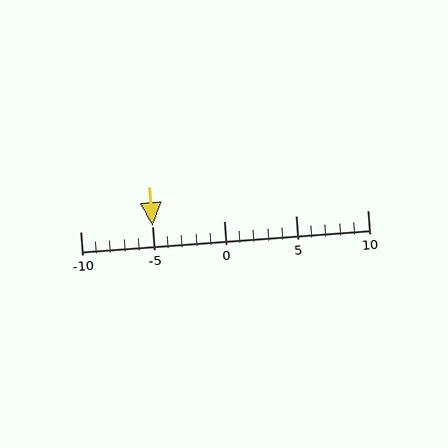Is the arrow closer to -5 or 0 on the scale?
The arrow is closer to -5.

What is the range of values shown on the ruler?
The ruler shows values from -10 to 10.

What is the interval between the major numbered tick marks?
The major tick marks are spaced 5 units apart.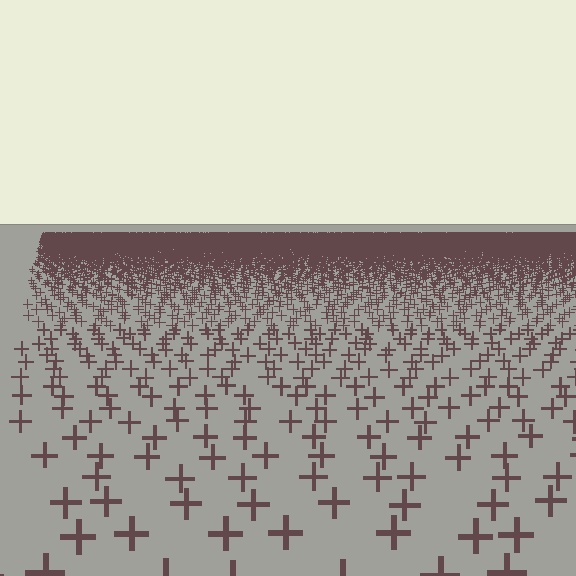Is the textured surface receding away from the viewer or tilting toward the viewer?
The surface is receding away from the viewer. Texture elements get smaller and denser toward the top.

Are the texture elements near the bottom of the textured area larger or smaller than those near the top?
Larger. Near the bottom, elements are closer to the viewer and appear at a bigger on-screen size.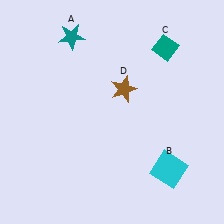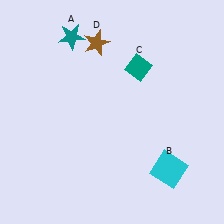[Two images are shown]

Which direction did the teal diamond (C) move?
The teal diamond (C) moved left.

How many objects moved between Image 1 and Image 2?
2 objects moved between the two images.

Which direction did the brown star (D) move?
The brown star (D) moved up.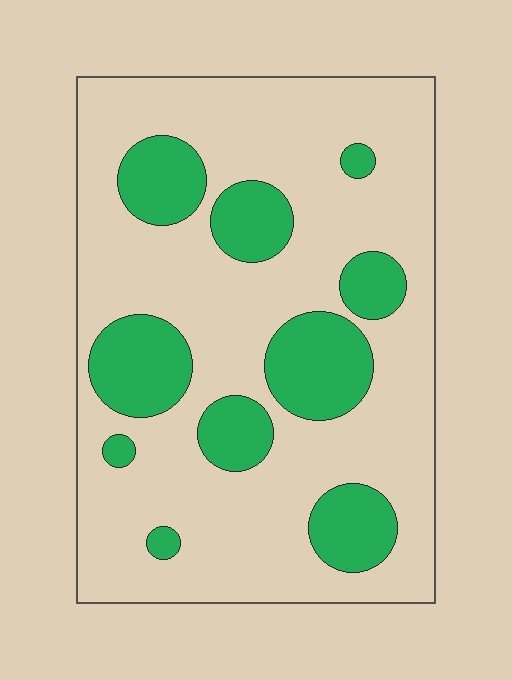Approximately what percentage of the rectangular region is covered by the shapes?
Approximately 25%.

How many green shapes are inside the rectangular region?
10.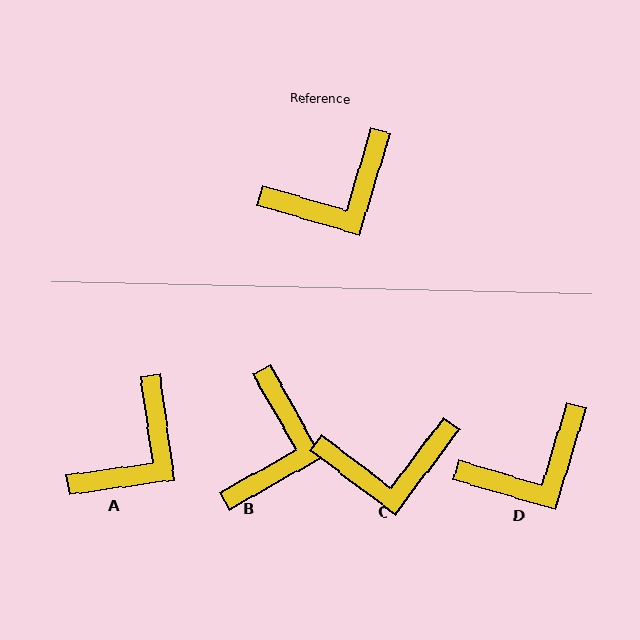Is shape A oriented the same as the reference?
No, it is off by about 25 degrees.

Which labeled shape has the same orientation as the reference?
D.